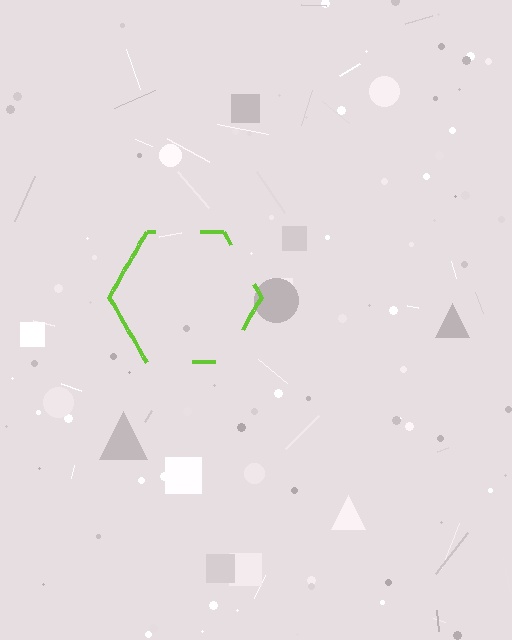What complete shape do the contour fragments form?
The contour fragments form a hexagon.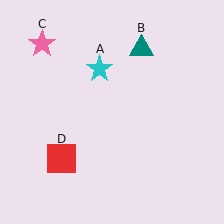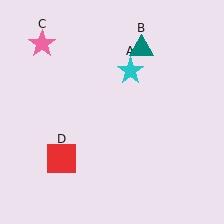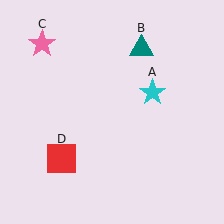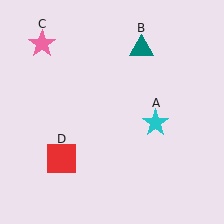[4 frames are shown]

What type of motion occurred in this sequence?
The cyan star (object A) rotated clockwise around the center of the scene.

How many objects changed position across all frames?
1 object changed position: cyan star (object A).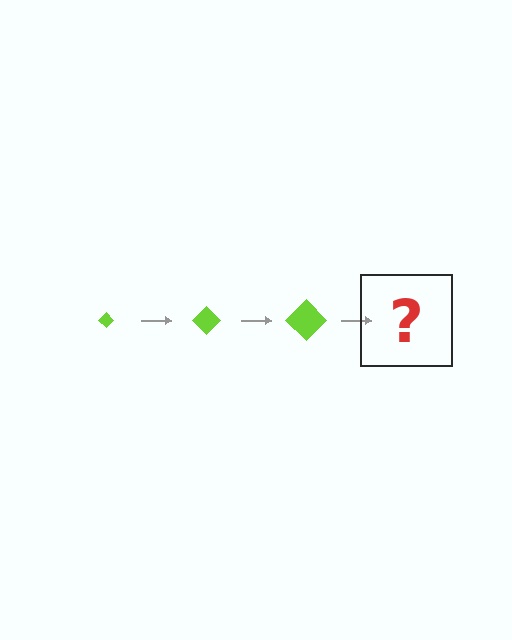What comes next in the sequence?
The next element should be a lime diamond, larger than the previous one.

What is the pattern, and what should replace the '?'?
The pattern is that the diamond gets progressively larger each step. The '?' should be a lime diamond, larger than the previous one.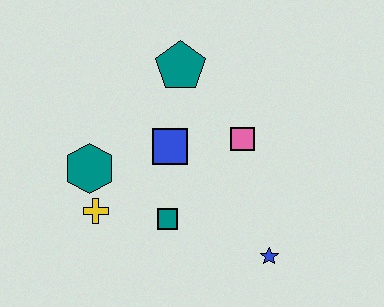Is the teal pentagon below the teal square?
No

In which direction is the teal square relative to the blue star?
The teal square is to the left of the blue star.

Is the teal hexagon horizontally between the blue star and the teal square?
No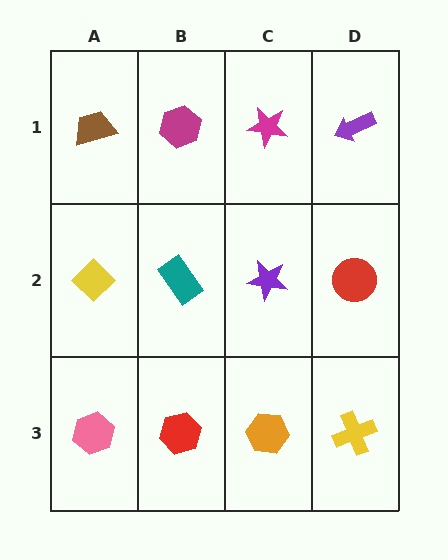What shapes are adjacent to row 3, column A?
A yellow diamond (row 2, column A), a red hexagon (row 3, column B).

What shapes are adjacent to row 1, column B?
A teal rectangle (row 2, column B), a brown trapezoid (row 1, column A), a magenta star (row 1, column C).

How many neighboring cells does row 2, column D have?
3.